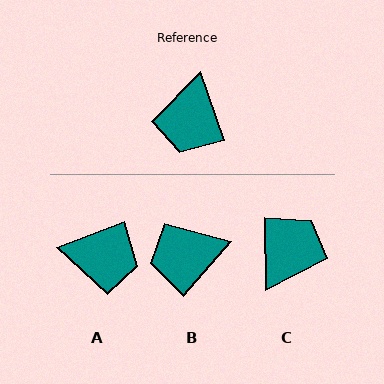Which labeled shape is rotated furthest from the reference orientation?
C, about 161 degrees away.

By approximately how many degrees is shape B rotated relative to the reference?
Approximately 60 degrees clockwise.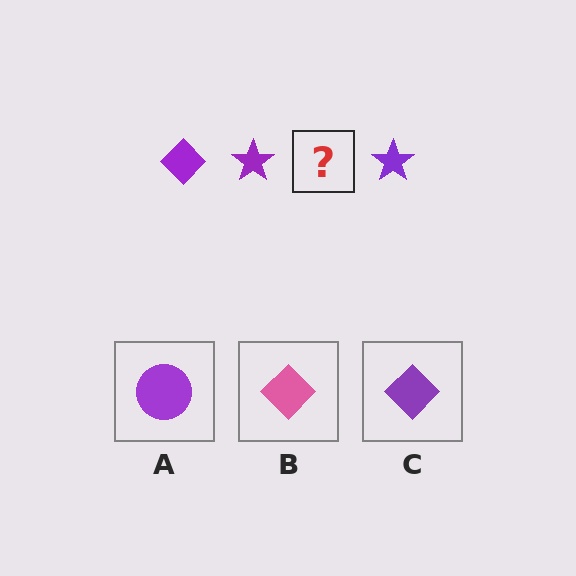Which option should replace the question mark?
Option C.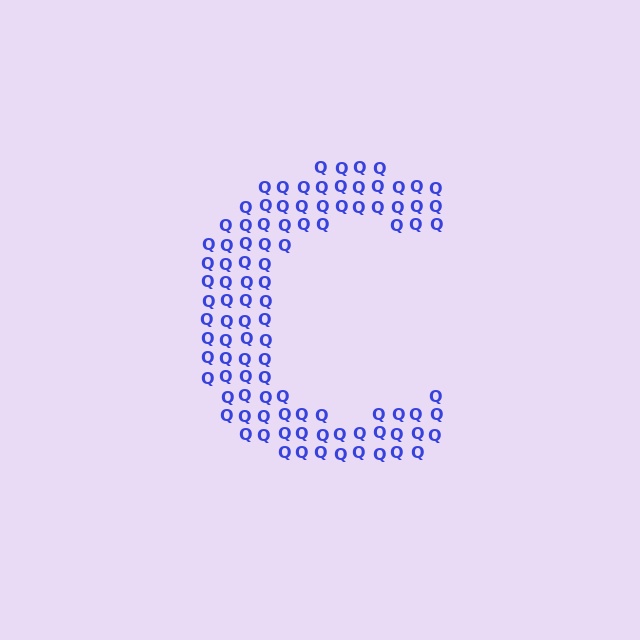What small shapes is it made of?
It is made of small letter Q's.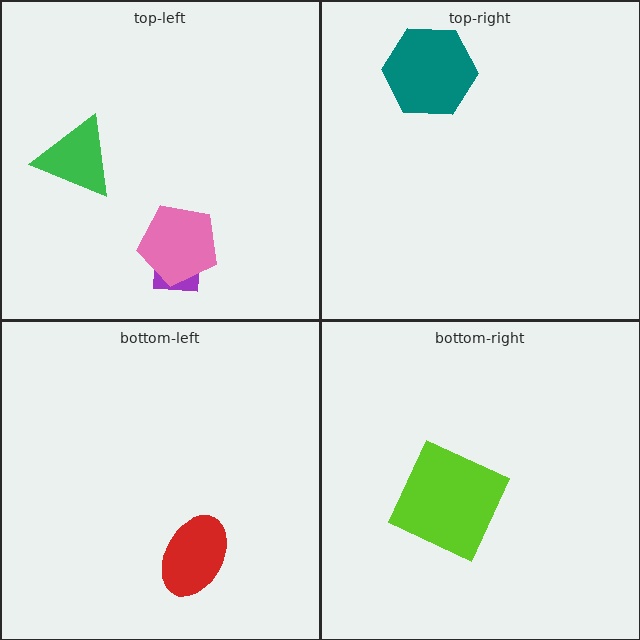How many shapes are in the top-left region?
3.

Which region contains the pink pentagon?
The top-left region.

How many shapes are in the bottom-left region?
1.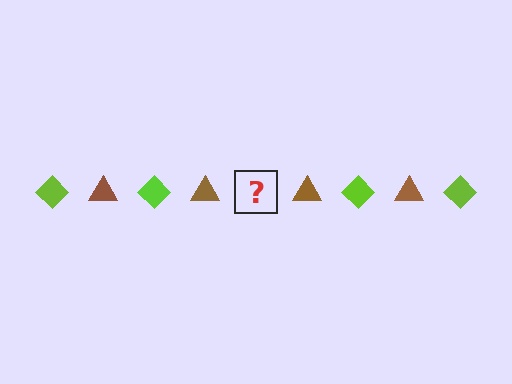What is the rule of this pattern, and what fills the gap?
The rule is that the pattern alternates between lime diamond and brown triangle. The gap should be filled with a lime diamond.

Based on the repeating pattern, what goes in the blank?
The blank should be a lime diamond.